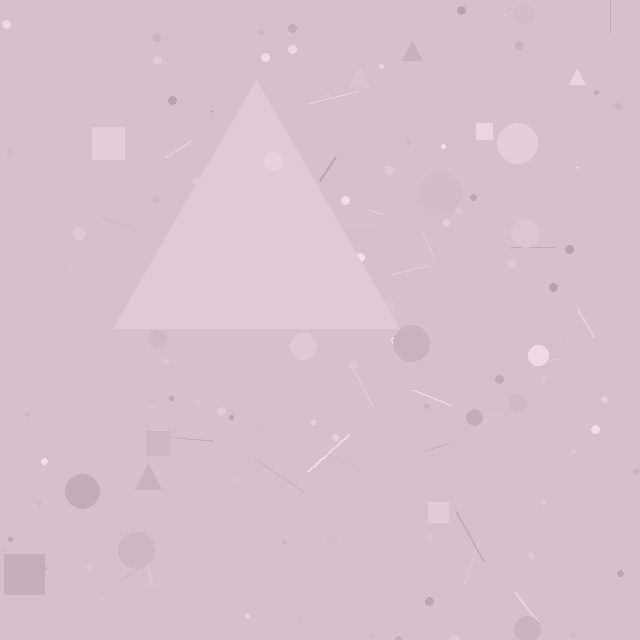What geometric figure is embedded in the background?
A triangle is embedded in the background.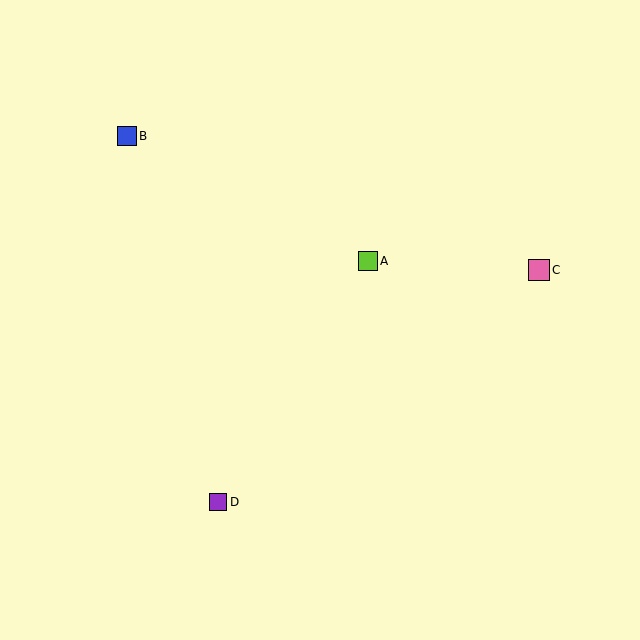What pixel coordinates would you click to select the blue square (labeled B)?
Click at (127, 136) to select the blue square B.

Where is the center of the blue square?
The center of the blue square is at (127, 136).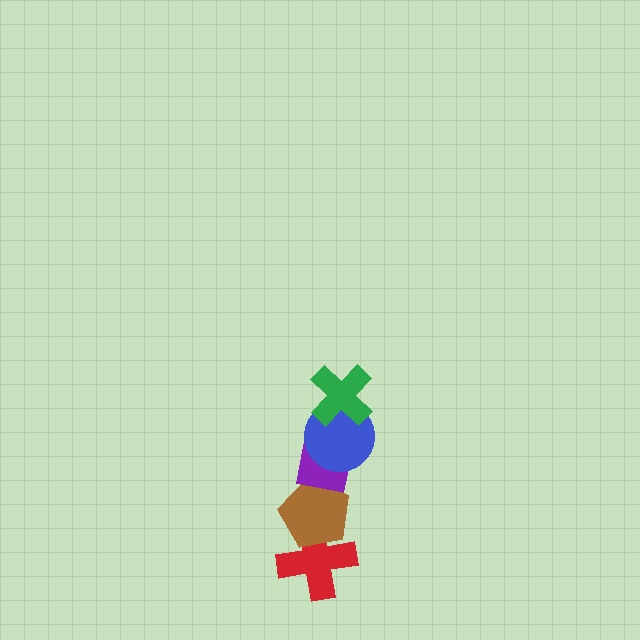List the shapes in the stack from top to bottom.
From top to bottom: the green cross, the blue circle, the purple square, the brown pentagon, the red cross.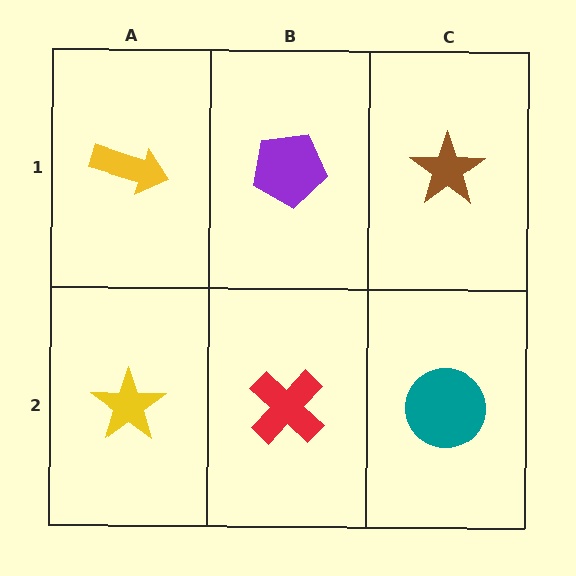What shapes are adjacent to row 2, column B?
A purple pentagon (row 1, column B), a yellow star (row 2, column A), a teal circle (row 2, column C).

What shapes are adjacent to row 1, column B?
A red cross (row 2, column B), a yellow arrow (row 1, column A), a brown star (row 1, column C).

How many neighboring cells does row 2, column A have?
2.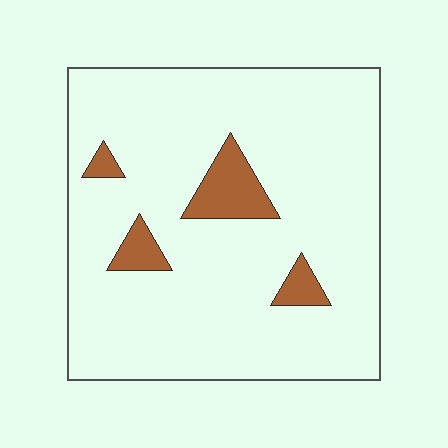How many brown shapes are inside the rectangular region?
4.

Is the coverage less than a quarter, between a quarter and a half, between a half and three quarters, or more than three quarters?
Less than a quarter.